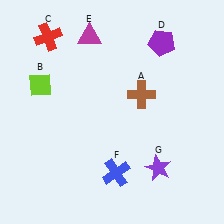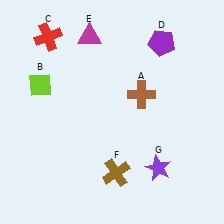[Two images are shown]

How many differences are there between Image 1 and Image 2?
There is 1 difference between the two images.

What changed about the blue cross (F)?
In Image 1, F is blue. In Image 2, it changed to brown.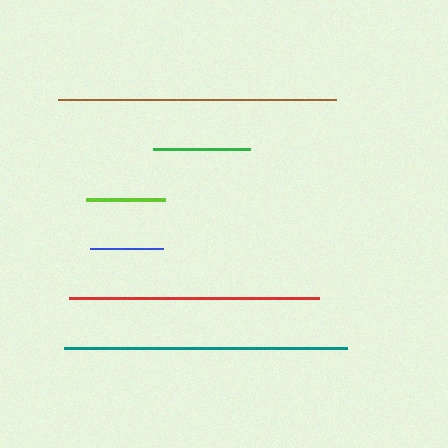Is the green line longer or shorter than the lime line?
The green line is longer than the lime line.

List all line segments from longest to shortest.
From longest to shortest: teal, brown, red, green, lime, blue.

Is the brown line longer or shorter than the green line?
The brown line is longer than the green line.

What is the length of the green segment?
The green segment is approximately 97 pixels long.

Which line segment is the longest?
The teal line is the longest at approximately 283 pixels.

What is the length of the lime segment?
The lime segment is approximately 78 pixels long.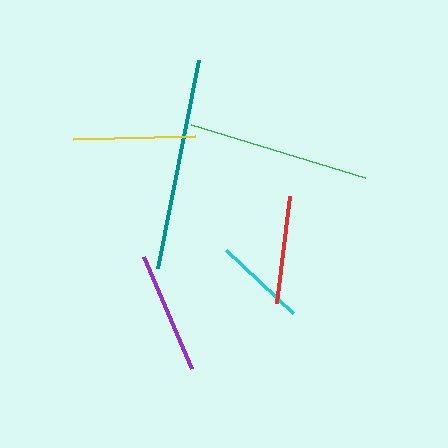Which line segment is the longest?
The teal line is the longest at approximately 213 pixels.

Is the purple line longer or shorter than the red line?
The purple line is longer than the red line.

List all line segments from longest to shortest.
From longest to shortest: teal, green, yellow, purple, red, cyan.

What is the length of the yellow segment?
The yellow segment is approximately 122 pixels long.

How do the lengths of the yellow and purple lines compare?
The yellow and purple lines are approximately the same length.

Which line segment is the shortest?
The cyan line is the shortest at approximately 93 pixels.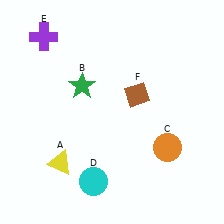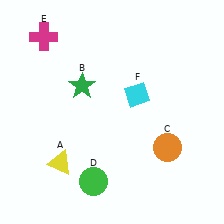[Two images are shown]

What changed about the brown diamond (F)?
In Image 1, F is brown. In Image 2, it changed to cyan.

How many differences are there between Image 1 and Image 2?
There are 3 differences between the two images.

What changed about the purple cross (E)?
In Image 1, E is purple. In Image 2, it changed to magenta.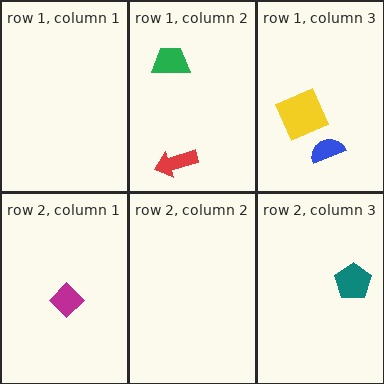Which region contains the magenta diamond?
The row 2, column 1 region.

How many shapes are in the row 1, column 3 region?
2.